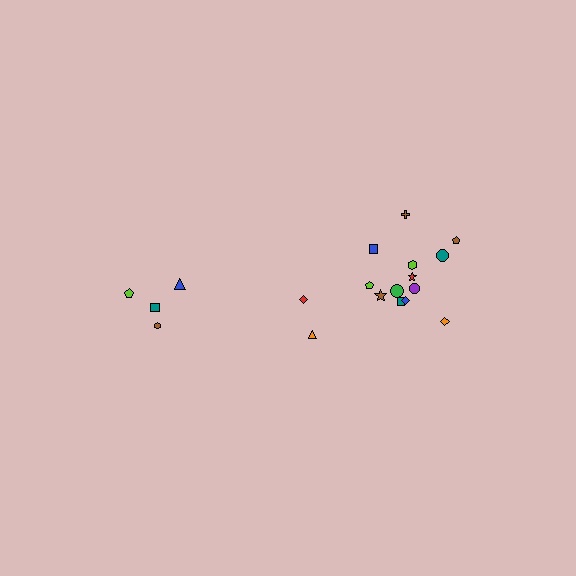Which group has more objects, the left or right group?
The right group.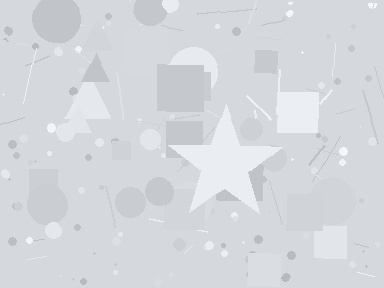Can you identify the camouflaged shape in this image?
The camouflaged shape is a star.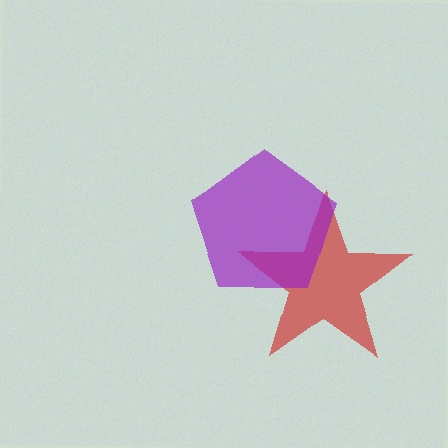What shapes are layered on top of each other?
The layered shapes are: a red star, a purple pentagon.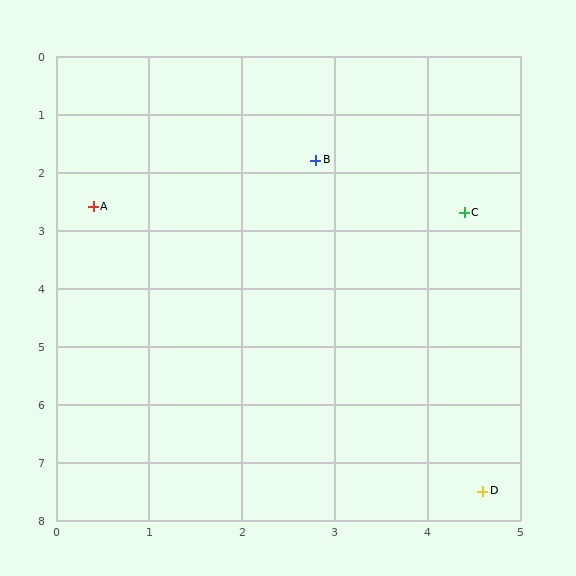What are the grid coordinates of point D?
Point D is at approximately (4.6, 7.5).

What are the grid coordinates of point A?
Point A is at approximately (0.4, 2.6).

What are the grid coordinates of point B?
Point B is at approximately (2.8, 1.8).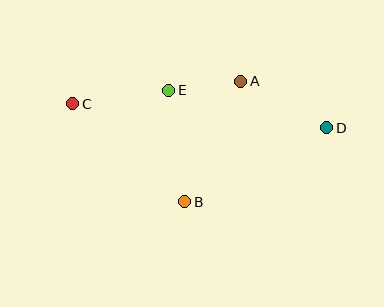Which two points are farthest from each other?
Points C and D are farthest from each other.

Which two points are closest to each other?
Points A and E are closest to each other.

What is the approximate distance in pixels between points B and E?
The distance between B and E is approximately 113 pixels.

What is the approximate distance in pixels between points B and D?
The distance between B and D is approximately 160 pixels.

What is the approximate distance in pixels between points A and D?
The distance between A and D is approximately 97 pixels.